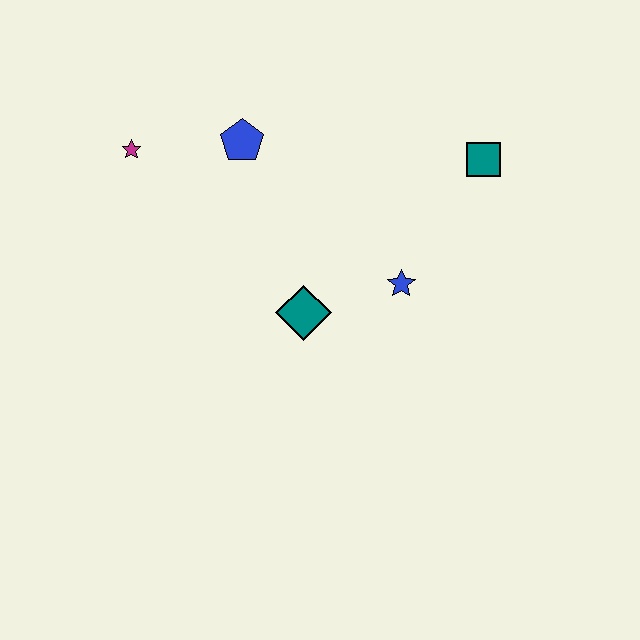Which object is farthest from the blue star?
The magenta star is farthest from the blue star.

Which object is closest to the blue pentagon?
The magenta star is closest to the blue pentagon.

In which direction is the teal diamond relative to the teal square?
The teal diamond is to the left of the teal square.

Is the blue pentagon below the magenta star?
No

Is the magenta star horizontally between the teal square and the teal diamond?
No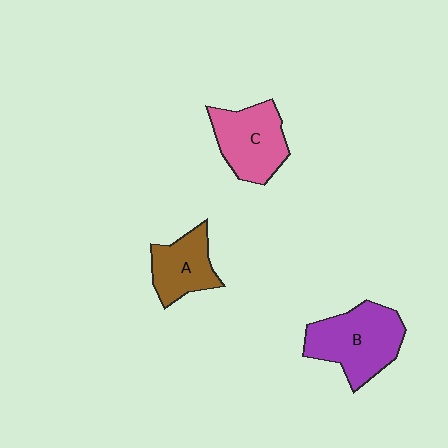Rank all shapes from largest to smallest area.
From largest to smallest: B (purple), C (pink), A (brown).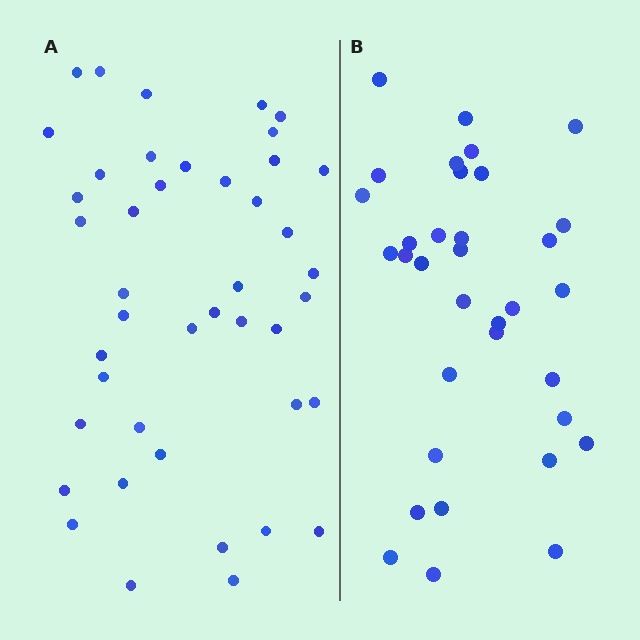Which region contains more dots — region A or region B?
Region A (the left region) has more dots.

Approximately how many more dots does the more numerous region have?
Region A has roughly 8 or so more dots than region B.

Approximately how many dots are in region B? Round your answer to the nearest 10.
About 30 dots. (The exact count is 34, which rounds to 30.)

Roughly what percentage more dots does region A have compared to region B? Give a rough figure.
About 25% more.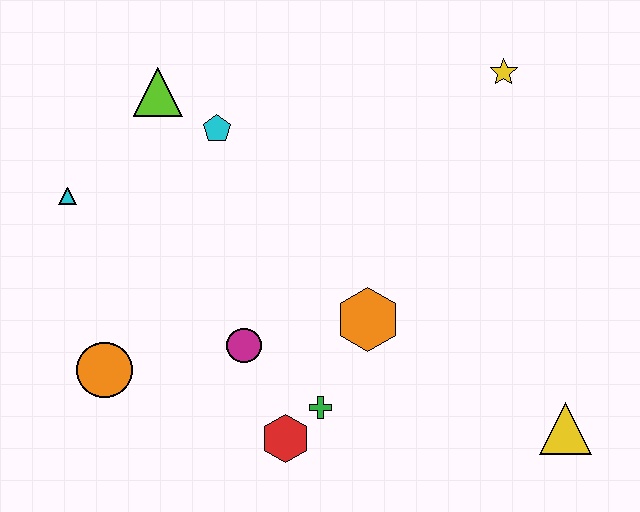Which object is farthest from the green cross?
The yellow star is farthest from the green cross.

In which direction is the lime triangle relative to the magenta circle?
The lime triangle is above the magenta circle.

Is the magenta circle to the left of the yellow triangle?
Yes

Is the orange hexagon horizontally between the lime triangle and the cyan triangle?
No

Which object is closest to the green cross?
The red hexagon is closest to the green cross.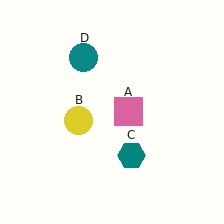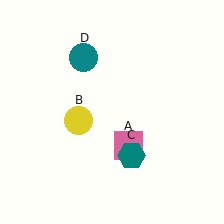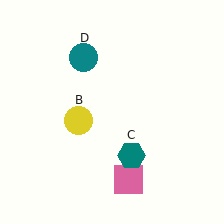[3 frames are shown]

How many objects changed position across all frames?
1 object changed position: pink square (object A).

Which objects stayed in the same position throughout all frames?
Yellow circle (object B) and teal hexagon (object C) and teal circle (object D) remained stationary.